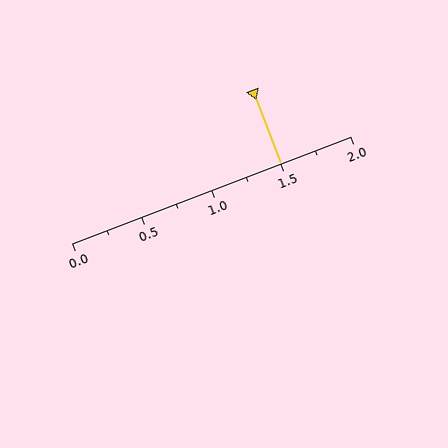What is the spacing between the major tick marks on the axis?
The major ticks are spaced 0.5 apart.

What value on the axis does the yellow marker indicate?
The marker indicates approximately 1.5.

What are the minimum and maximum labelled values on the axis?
The axis runs from 0.0 to 2.0.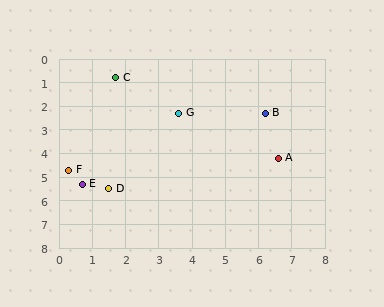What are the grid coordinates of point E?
Point E is at approximately (0.7, 5.3).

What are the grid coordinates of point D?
Point D is at approximately (1.5, 5.5).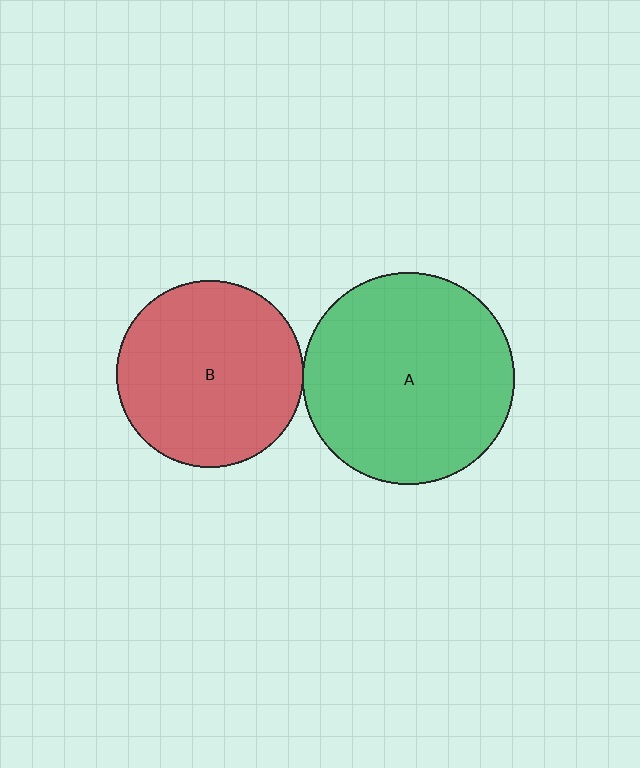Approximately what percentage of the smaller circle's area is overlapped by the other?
Approximately 5%.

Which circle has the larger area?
Circle A (green).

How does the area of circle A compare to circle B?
Approximately 1.3 times.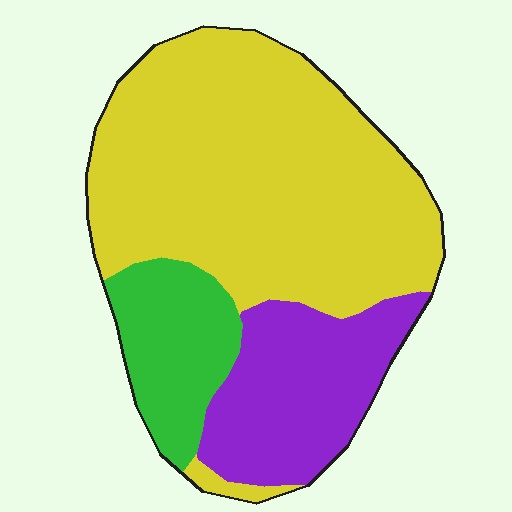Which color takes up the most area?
Yellow, at roughly 60%.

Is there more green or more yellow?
Yellow.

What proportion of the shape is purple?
Purple covers roughly 25% of the shape.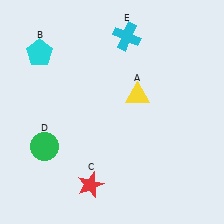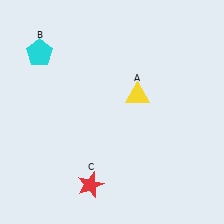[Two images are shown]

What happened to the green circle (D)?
The green circle (D) was removed in Image 2. It was in the bottom-left area of Image 1.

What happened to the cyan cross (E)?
The cyan cross (E) was removed in Image 2. It was in the top-right area of Image 1.